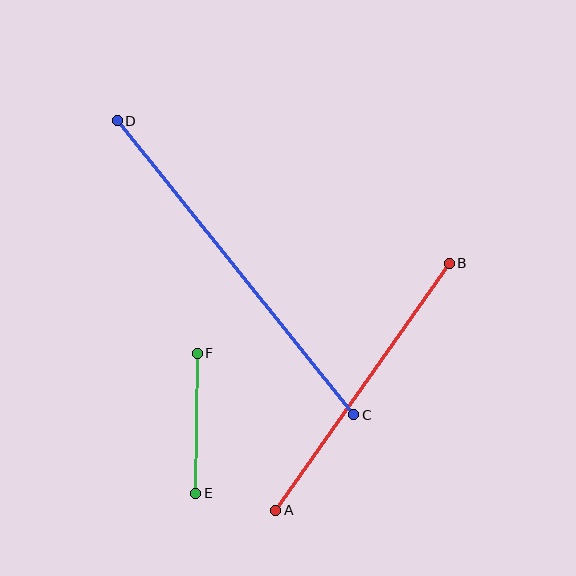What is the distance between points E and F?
The distance is approximately 140 pixels.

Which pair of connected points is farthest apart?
Points C and D are farthest apart.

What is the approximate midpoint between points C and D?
The midpoint is at approximately (235, 268) pixels.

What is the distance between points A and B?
The distance is approximately 302 pixels.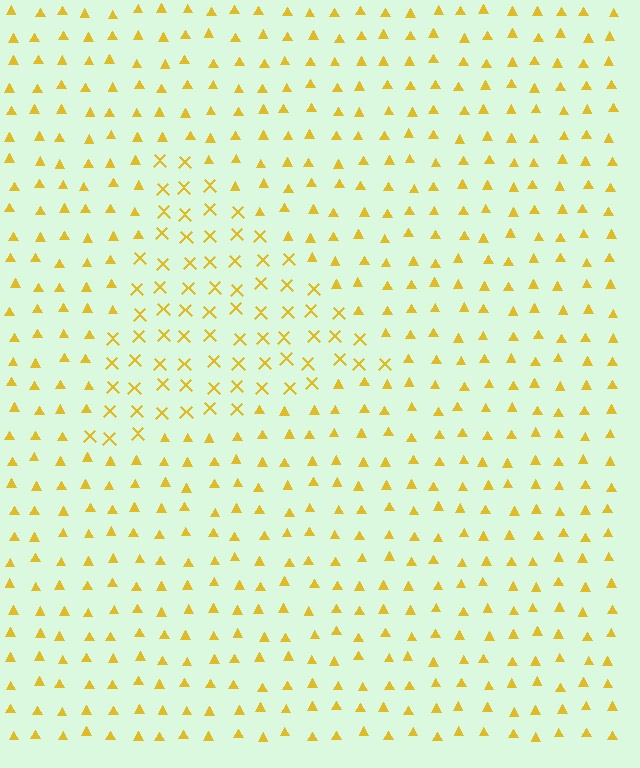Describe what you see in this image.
The image is filled with small yellow elements arranged in a uniform grid. A triangle-shaped region contains X marks, while the surrounding area contains triangles. The boundary is defined purely by the change in element shape.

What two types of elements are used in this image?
The image uses X marks inside the triangle region and triangles outside it.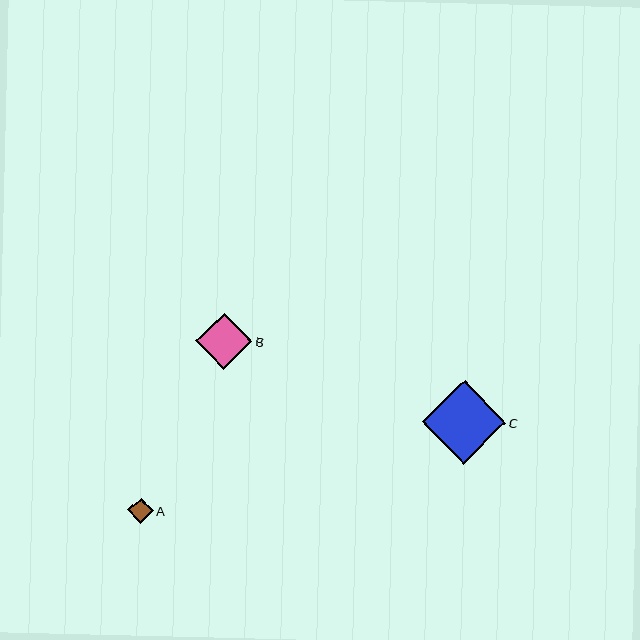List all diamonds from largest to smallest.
From largest to smallest: C, B, A.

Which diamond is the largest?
Diamond C is the largest with a size of approximately 83 pixels.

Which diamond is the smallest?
Diamond A is the smallest with a size of approximately 25 pixels.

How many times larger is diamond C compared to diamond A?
Diamond C is approximately 3.3 times the size of diamond A.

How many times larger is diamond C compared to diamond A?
Diamond C is approximately 3.3 times the size of diamond A.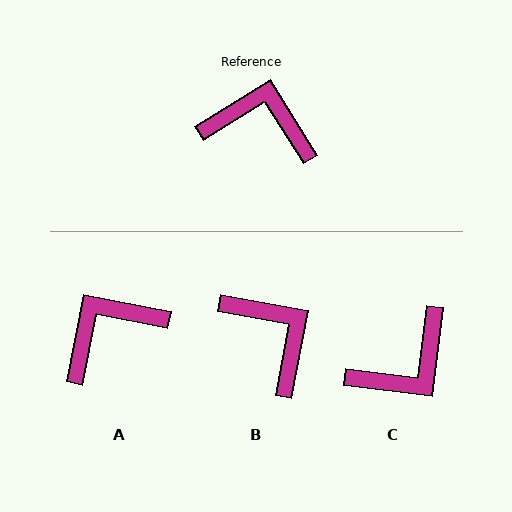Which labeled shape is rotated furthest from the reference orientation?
C, about 129 degrees away.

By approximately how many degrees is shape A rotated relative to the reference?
Approximately 47 degrees counter-clockwise.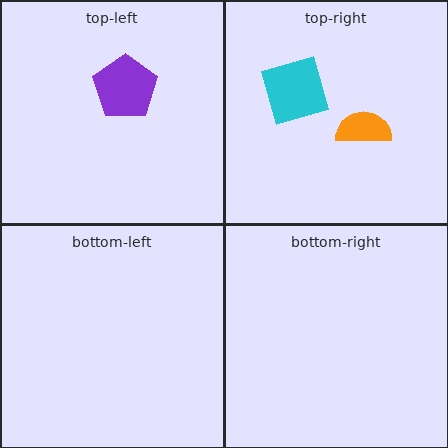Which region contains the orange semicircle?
The top-right region.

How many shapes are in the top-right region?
2.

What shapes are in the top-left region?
The purple pentagon.